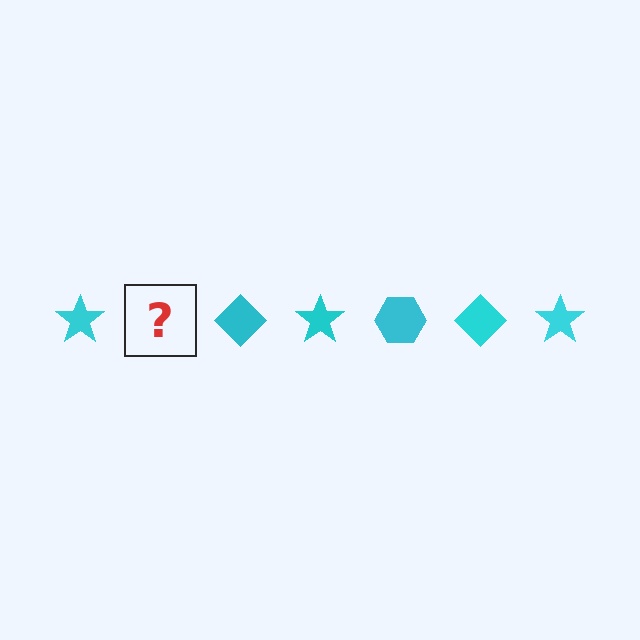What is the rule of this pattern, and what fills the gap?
The rule is that the pattern cycles through star, hexagon, diamond shapes in cyan. The gap should be filled with a cyan hexagon.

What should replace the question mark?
The question mark should be replaced with a cyan hexagon.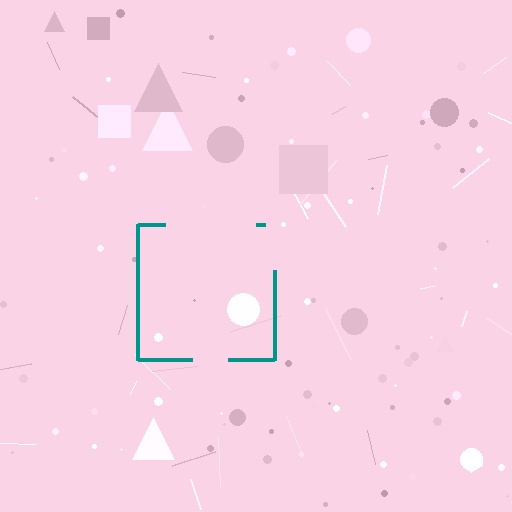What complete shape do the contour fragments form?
The contour fragments form a square.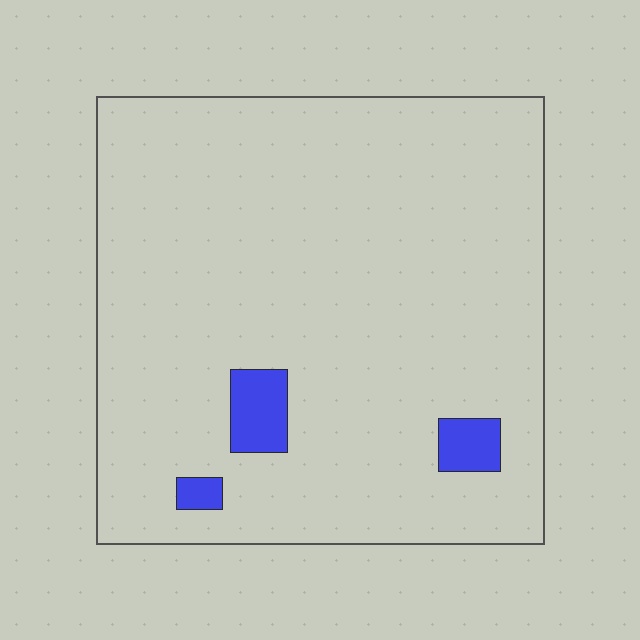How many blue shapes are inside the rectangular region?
3.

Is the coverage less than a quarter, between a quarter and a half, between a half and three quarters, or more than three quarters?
Less than a quarter.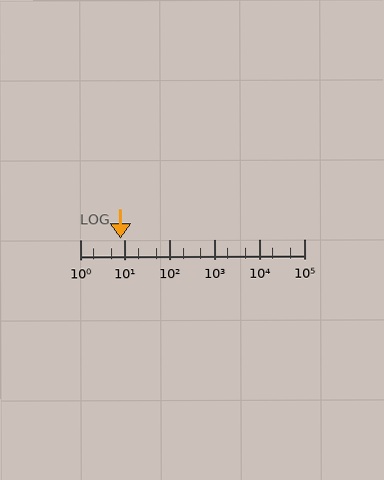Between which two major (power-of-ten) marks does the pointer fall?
The pointer is between 1 and 10.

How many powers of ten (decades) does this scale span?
The scale spans 5 decades, from 1 to 100000.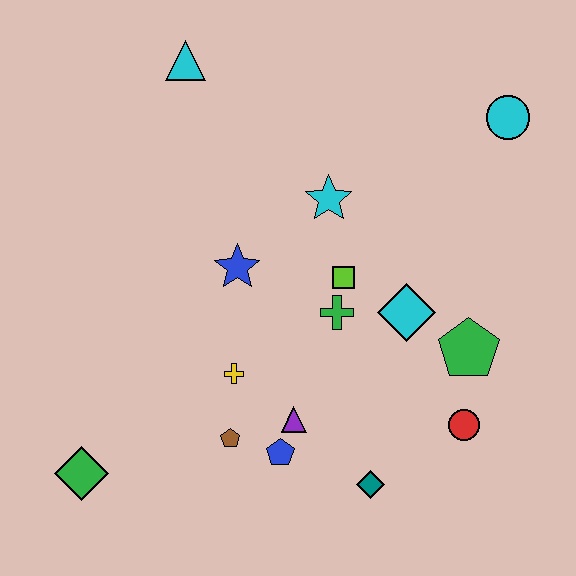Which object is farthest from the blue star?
The cyan circle is farthest from the blue star.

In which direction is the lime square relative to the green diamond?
The lime square is to the right of the green diamond.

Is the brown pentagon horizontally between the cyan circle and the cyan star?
No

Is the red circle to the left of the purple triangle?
No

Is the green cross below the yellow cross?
No